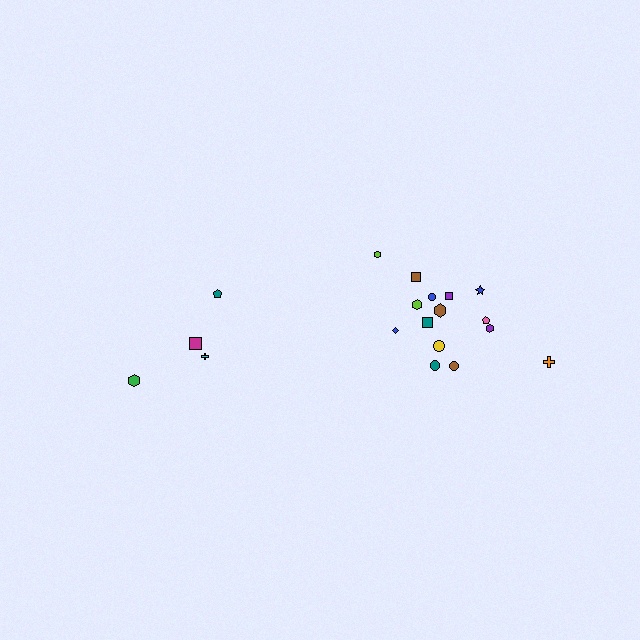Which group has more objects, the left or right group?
The right group.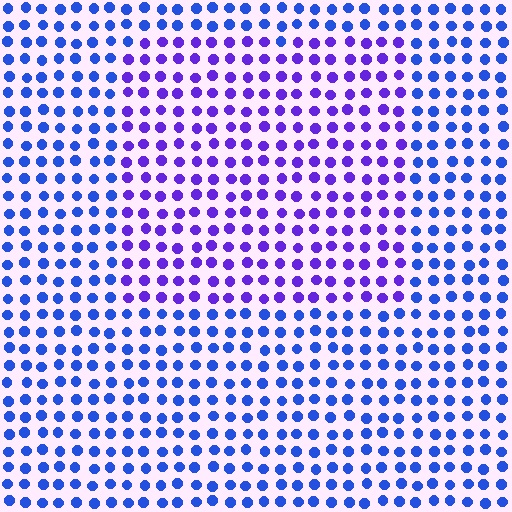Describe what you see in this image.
The image is filled with small blue elements in a uniform arrangement. A rectangle-shaped region is visible where the elements are tinted to a slightly different hue, forming a subtle color boundary.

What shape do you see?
I see a rectangle.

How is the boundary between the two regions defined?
The boundary is defined purely by a slight shift in hue (about 36 degrees). Spacing, size, and orientation are identical on both sides.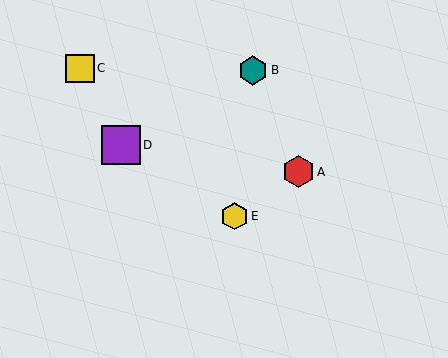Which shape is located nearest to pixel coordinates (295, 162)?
The red hexagon (labeled A) at (298, 172) is nearest to that location.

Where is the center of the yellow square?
The center of the yellow square is at (80, 68).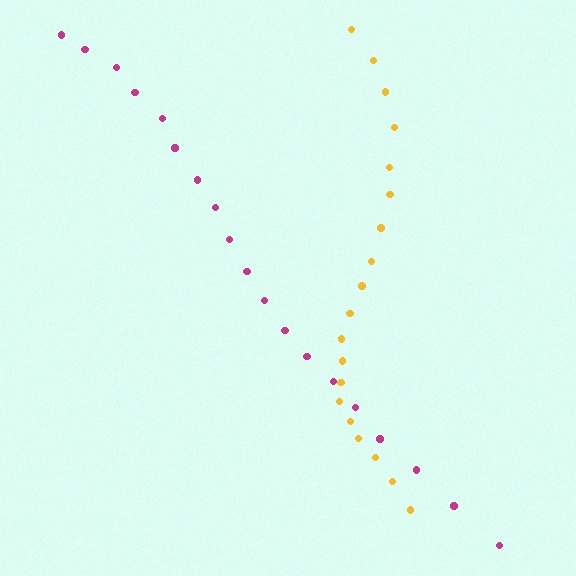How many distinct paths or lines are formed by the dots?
There are 2 distinct paths.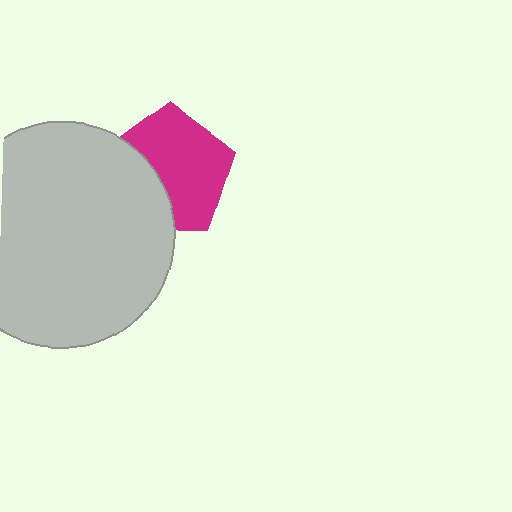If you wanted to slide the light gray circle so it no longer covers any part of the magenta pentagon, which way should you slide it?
Slide it left — that is the most direct way to separate the two shapes.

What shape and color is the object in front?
The object in front is a light gray circle.